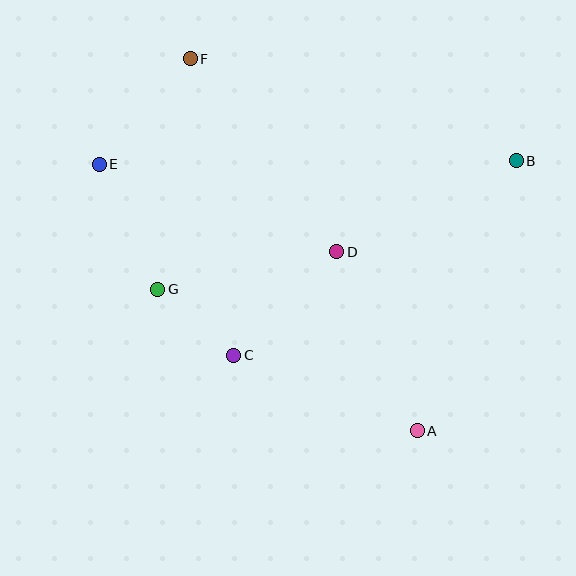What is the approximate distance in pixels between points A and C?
The distance between A and C is approximately 198 pixels.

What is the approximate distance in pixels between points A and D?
The distance between A and D is approximately 196 pixels.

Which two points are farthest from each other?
Points A and F are farthest from each other.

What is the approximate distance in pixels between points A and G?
The distance between A and G is approximately 295 pixels.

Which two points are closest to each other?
Points C and G are closest to each other.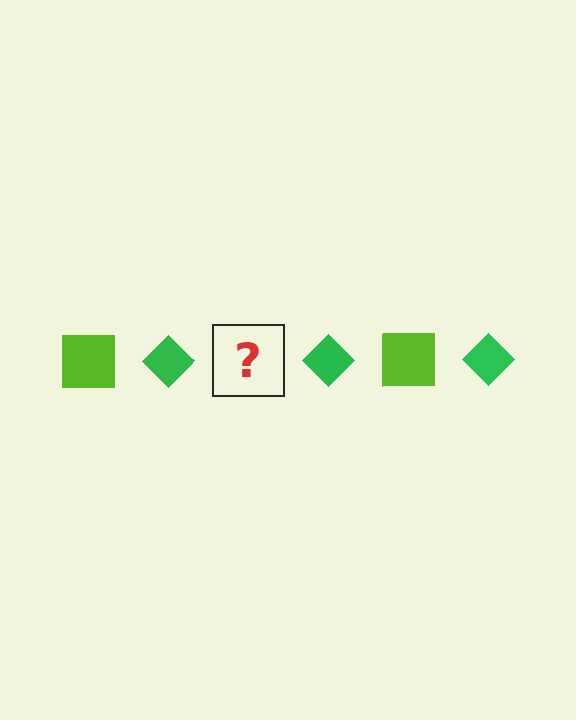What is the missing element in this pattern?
The missing element is a lime square.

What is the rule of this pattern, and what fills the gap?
The rule is that the pattern alternates between lime square and green diamond. The gap should be filled with a lime square.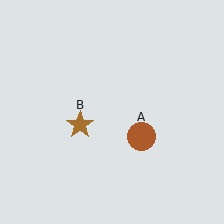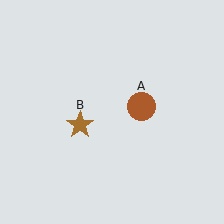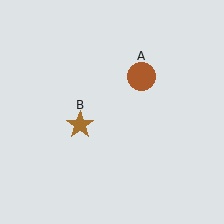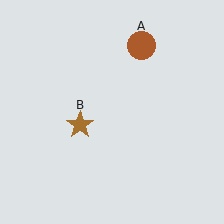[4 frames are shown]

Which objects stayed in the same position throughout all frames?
Brown star (object B) remained stationary.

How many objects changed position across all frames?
1 object changed position: brown circle (object A).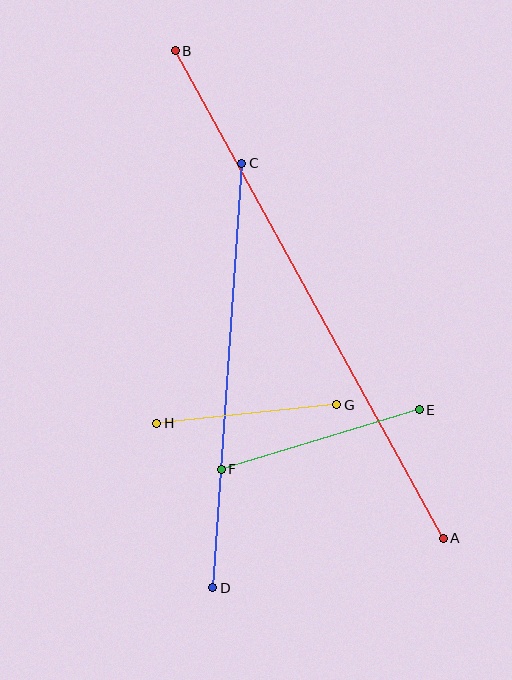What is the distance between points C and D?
The distance is approximately 425 pixels.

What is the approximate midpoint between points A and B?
The midpoint is at approximately (309, 295) pixels.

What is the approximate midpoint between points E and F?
The midpoint is at approximately (320, 440) pixels.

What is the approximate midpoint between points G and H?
The midpoint is at approximately (247, 414) pixels.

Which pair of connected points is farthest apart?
Points A and B are farthest apart.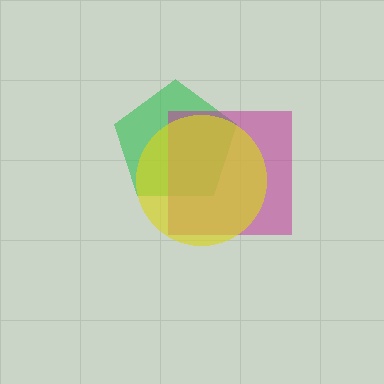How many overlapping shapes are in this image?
There are 3 overlapping shapes in the image.